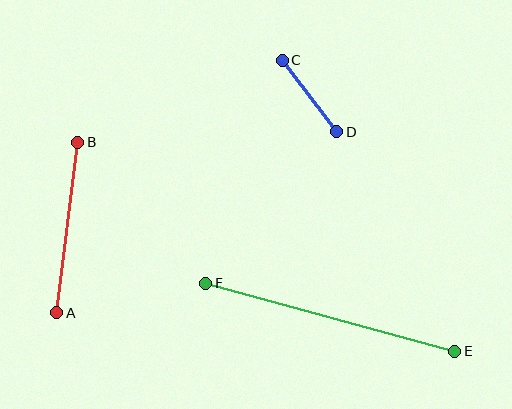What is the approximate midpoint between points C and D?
The midpoint is at approximately (309, 96) pixels.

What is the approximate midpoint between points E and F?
The midpoint is at approximately (330, 317) pixels.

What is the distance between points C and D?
The distance is approximately 90 pixels.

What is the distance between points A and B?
The distance is approximately 172 pixels.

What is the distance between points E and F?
The distance is approximately 258 pixels.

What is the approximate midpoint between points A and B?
The midpoint is at approximately (67, 228) pixels.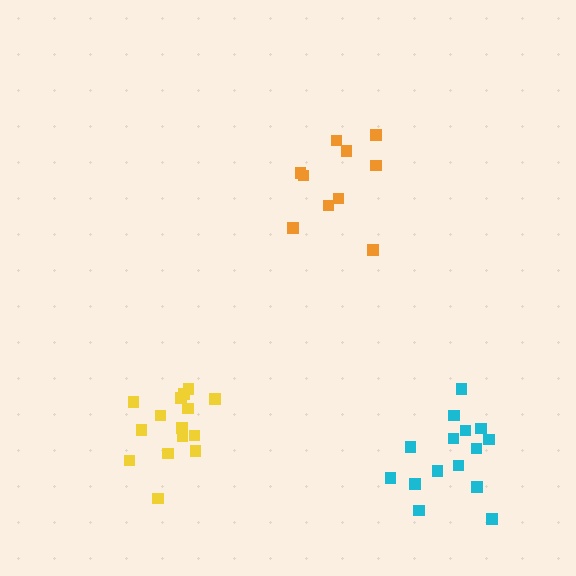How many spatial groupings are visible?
There are 3 spatial groupings.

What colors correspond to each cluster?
The clusters are colored: orange, cyan, yellow.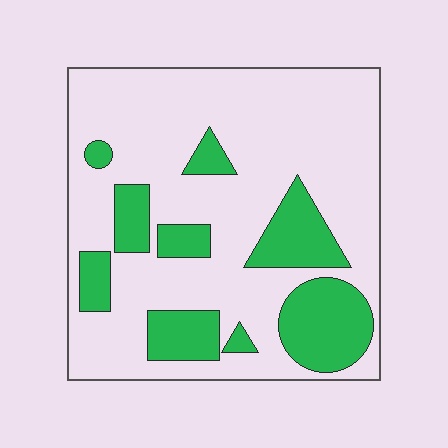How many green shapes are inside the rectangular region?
9.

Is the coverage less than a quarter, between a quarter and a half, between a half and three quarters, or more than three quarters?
Between a quarter and a half.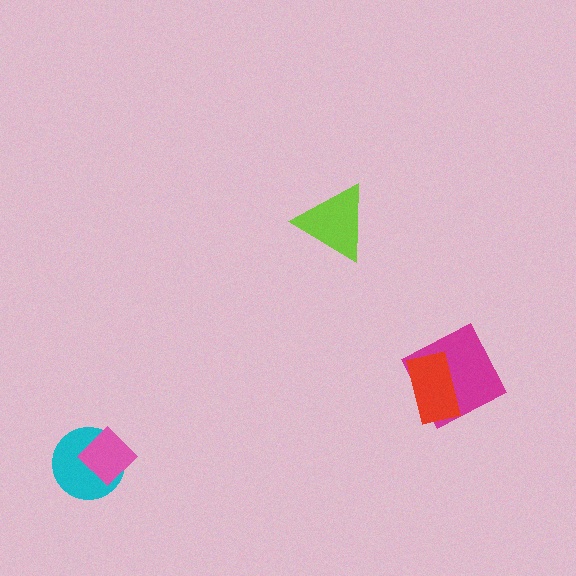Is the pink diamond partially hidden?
No, no other shape covers it.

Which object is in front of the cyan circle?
The pink diamond is in front of the cyan circle.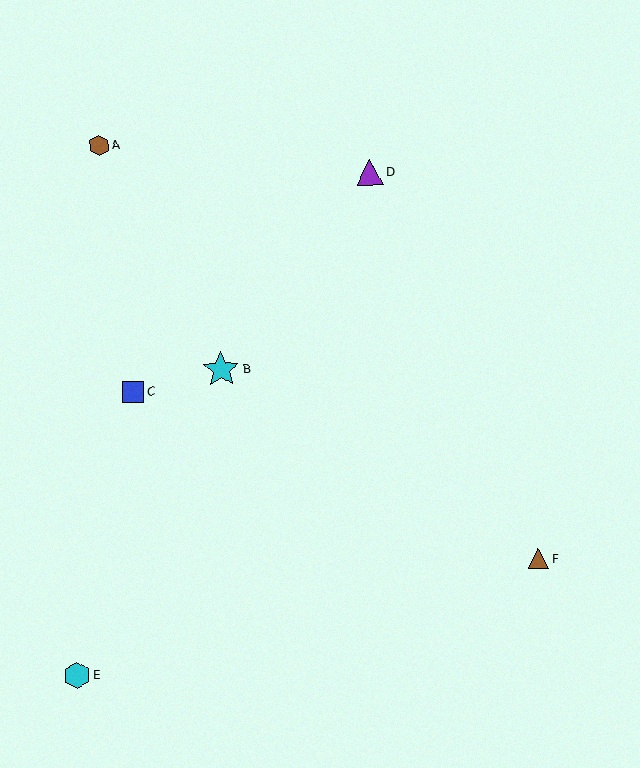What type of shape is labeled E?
Shape E is a cyan hexagon.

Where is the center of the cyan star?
The center of the cyan star is at (221, 369).